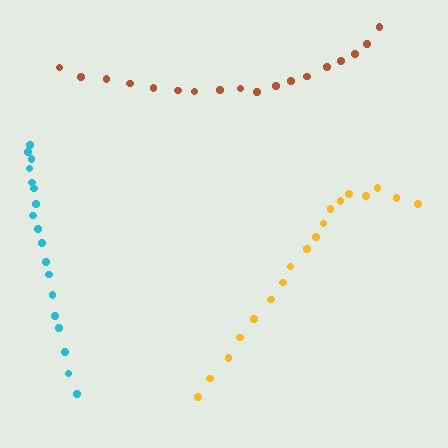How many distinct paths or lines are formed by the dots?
There are 3 distinct paths.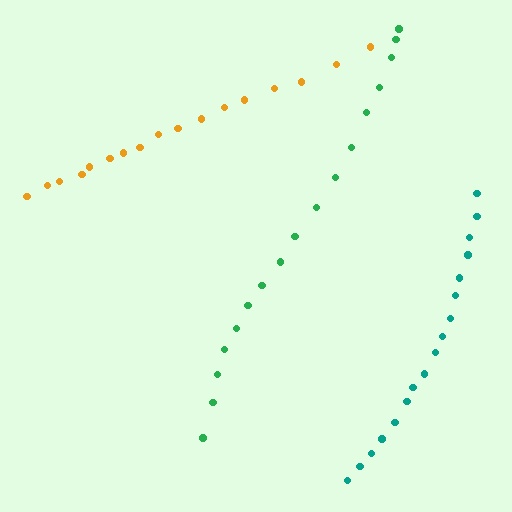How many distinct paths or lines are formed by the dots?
There are 3 distinct paths.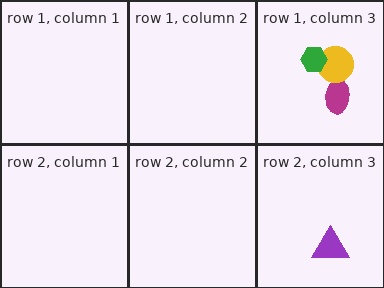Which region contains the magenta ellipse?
The row 1, column 3 region.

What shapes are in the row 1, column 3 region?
The magenta ellipse, the yellow circle, the green hexagon.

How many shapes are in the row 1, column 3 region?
3.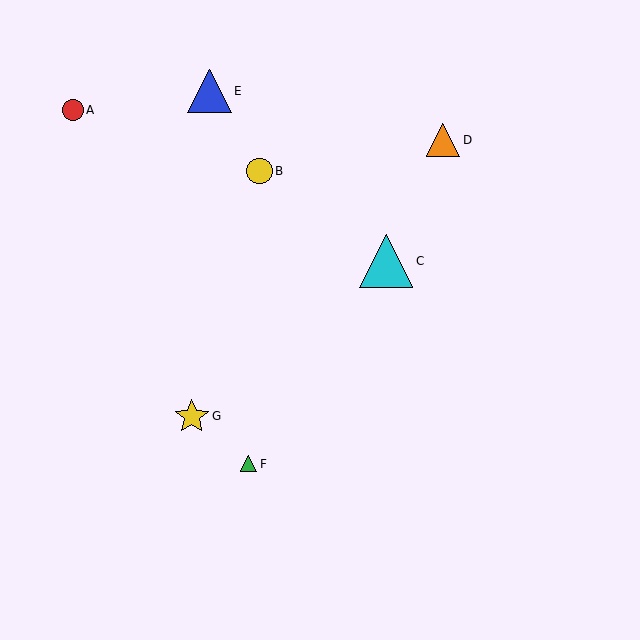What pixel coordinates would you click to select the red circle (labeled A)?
Click at (73, 110) to select the red circle A.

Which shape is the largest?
The cyan triangle (labeled C) is the largest.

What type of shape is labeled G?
Shape G is a yellow star.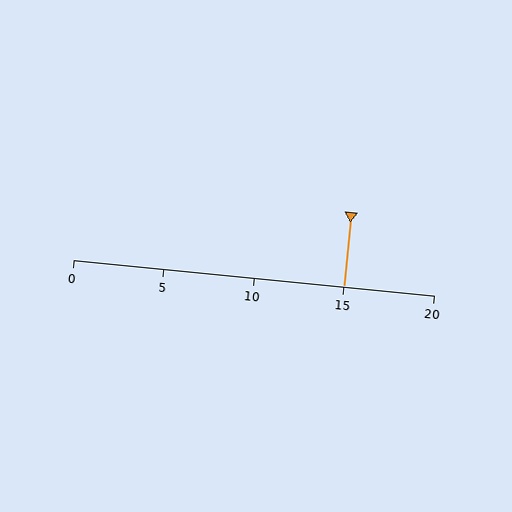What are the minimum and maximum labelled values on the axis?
The axis runs from 0 to 20.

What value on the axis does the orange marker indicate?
The marker indicates approximately 15.